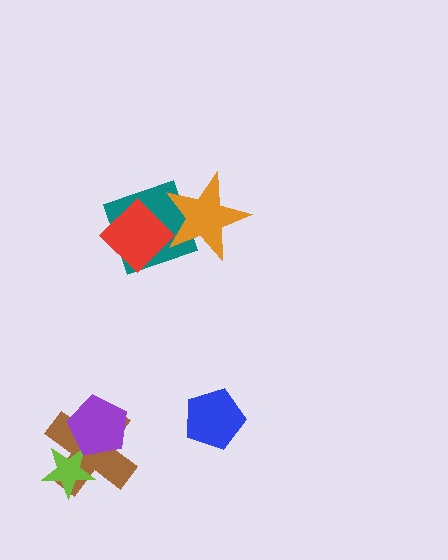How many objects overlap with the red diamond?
2 objects overlap with the red diamond.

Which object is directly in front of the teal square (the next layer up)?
The red diamond is directly in front of the teal square.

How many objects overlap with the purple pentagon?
2 objects overlap with the purple pentagon.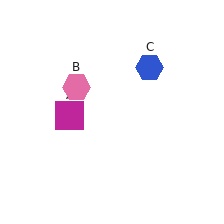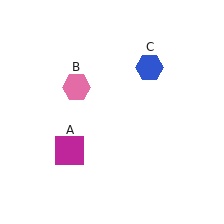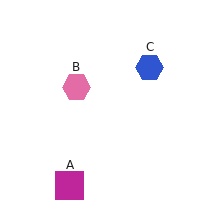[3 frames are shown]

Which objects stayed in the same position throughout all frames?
Pink hexagon (object B) and blue hexagon (object C) remained stationary.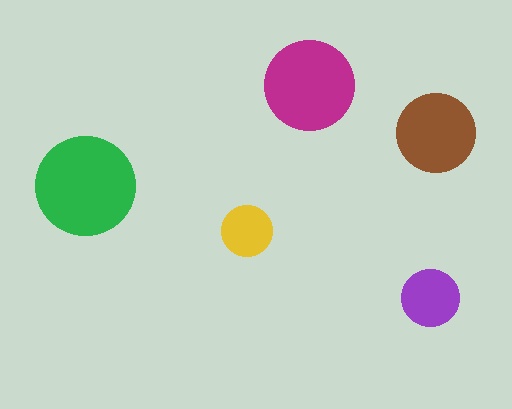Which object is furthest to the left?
The green circle is leftmost.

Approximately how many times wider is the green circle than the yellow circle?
About 2 times wider.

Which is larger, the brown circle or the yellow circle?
The brown one.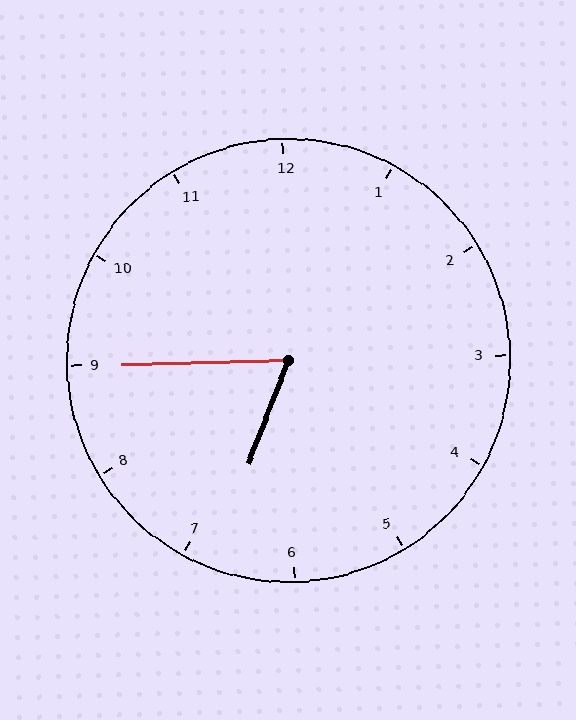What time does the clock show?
6:45.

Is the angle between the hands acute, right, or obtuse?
It is acute.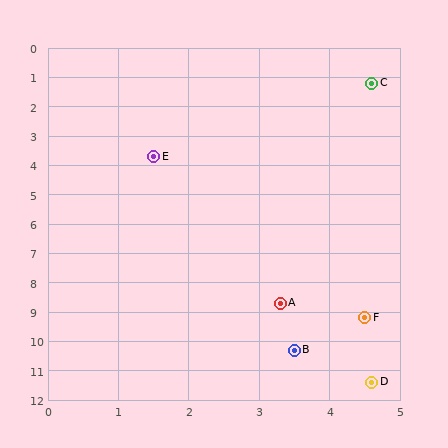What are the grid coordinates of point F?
Point F is at approximately (4.5, 9.2).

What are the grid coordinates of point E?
Point E is at approximately (1.5, 3.7).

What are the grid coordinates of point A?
Point A is at approximately (3.3, 8.7).